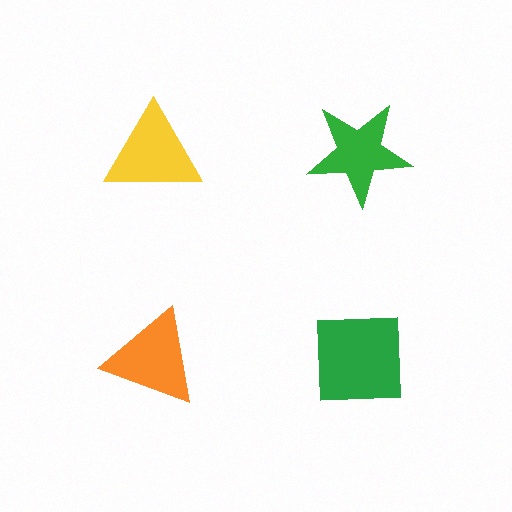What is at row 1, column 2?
A green star.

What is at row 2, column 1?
An orange triangle.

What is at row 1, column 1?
A yellow triangle.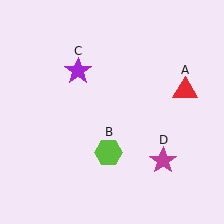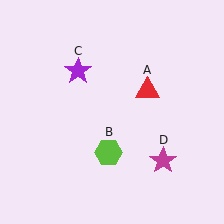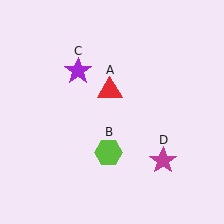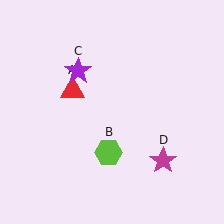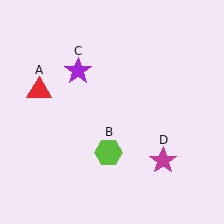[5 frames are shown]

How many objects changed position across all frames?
1 object changed position: red triangle (object A).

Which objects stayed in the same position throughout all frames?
Lime hexagon (object B) and purple star (object C) and magenta star (object D) remained stationary.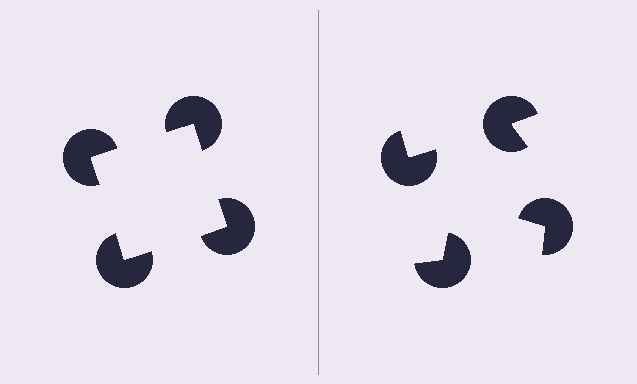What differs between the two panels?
The pac-man discs are positioned identically on both sides; only the wedge orientations differ. On the left they align to a square; on the right they are misaligned.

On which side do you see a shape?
An illusory square appears on the left side. On the right side the wedge cuts are rotated, so no coherent shape forms.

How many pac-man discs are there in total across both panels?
8 — 4 on each side.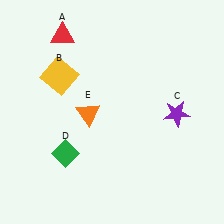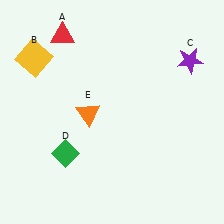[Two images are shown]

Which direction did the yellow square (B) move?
The yellow square (B) moved left.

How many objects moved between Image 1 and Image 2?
2 objects moved between the two images.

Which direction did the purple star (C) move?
The purple star (C) moved up.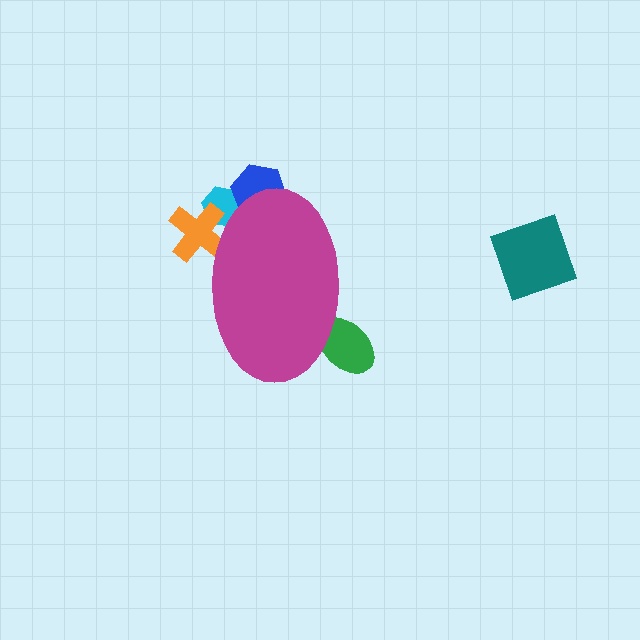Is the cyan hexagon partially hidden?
Yes, the cyan hexagon is partially hidden behind the magenta ellipse.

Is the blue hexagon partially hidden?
Yes, the blue hexagon is partially hidden behind the magenta ellipse.